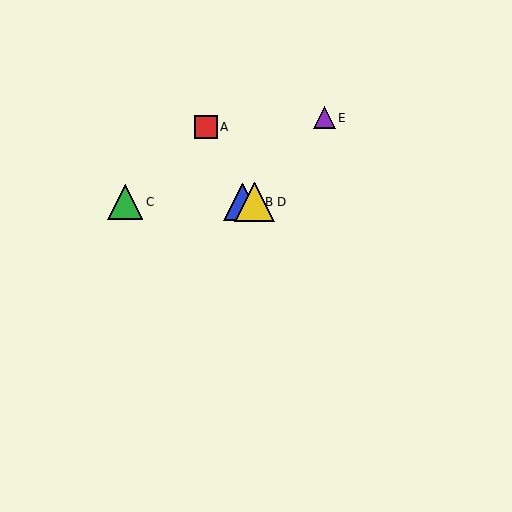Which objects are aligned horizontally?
Objects B, C, D are aligned horizontally.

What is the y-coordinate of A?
Object A is at y≈127.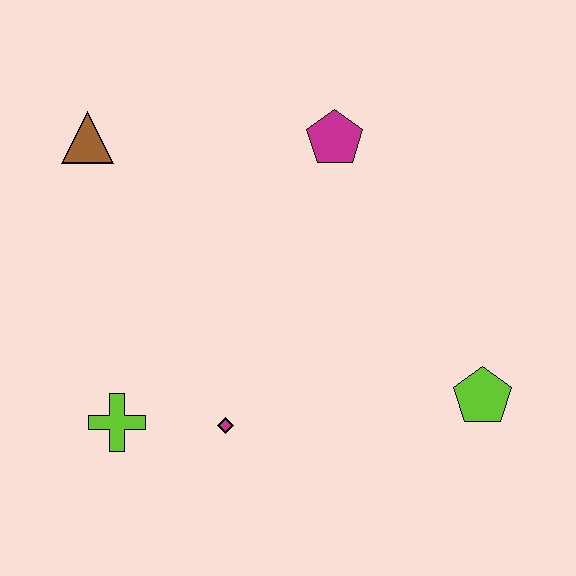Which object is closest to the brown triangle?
The magenta pentagon is closest to the brown triangle.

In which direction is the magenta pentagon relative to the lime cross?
The magenta pentagon is above the lime cross.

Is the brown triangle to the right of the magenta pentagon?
No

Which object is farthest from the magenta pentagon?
The lime cross is farthest from the magenta pentagon.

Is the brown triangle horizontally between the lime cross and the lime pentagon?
No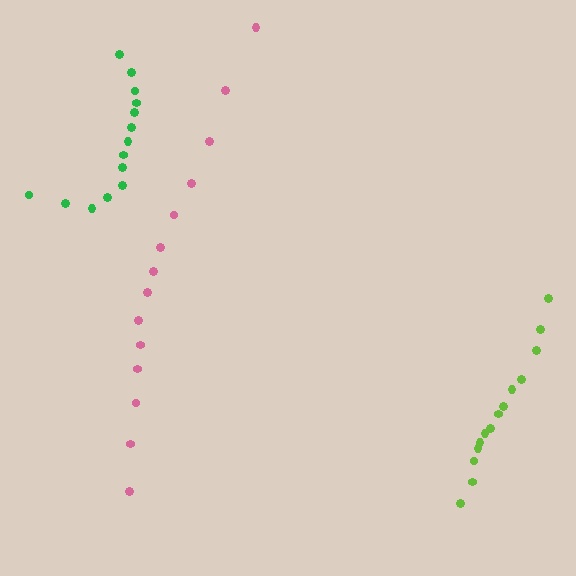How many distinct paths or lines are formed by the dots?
There are 3 distinct paths.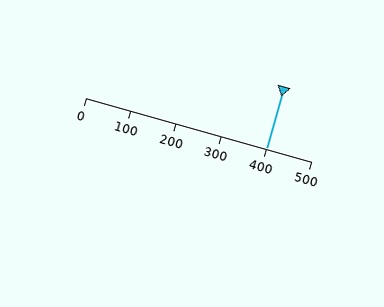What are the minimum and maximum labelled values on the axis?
The axis runs from 0 to 500.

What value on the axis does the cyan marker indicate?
The marker indicates approximately 400.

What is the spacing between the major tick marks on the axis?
The major ticks are spaced 100 apart.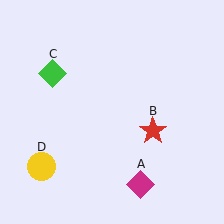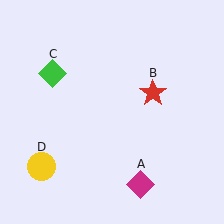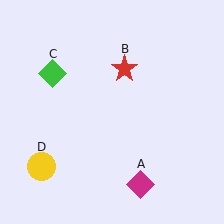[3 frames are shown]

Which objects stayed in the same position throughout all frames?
Magenta diamond (object A) and green diamond (object C) and yellow circle (object D) remained stationary.